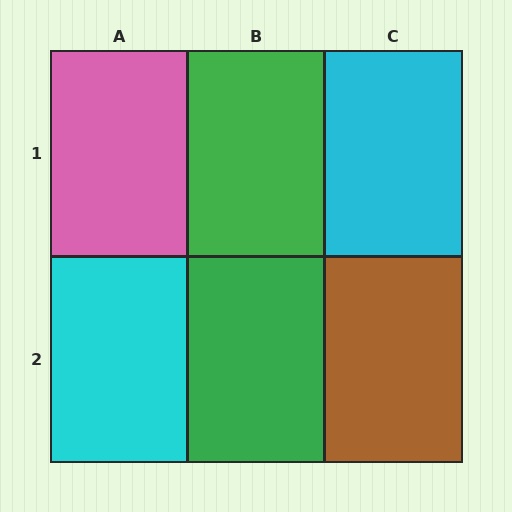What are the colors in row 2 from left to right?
Cyan, green, brown.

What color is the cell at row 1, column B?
Green.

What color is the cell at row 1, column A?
Pink.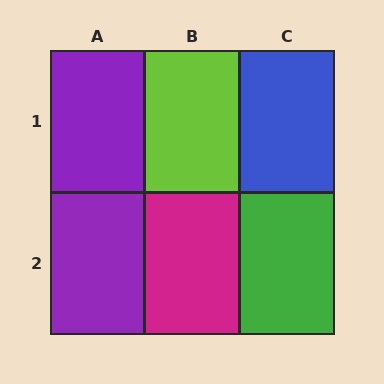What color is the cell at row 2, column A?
Purple.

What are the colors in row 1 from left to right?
Purple, lime, blue.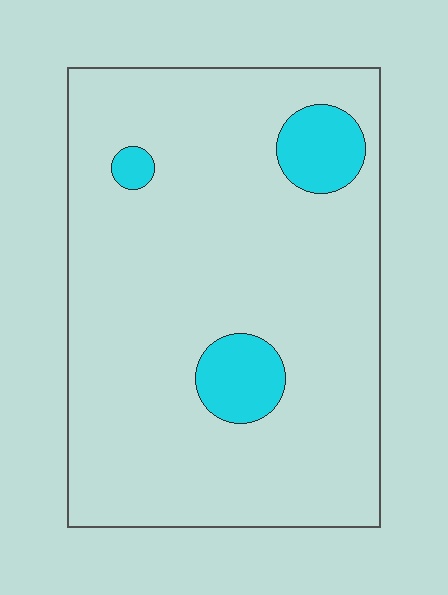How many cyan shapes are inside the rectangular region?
3.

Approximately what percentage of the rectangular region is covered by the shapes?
Approximately 10%.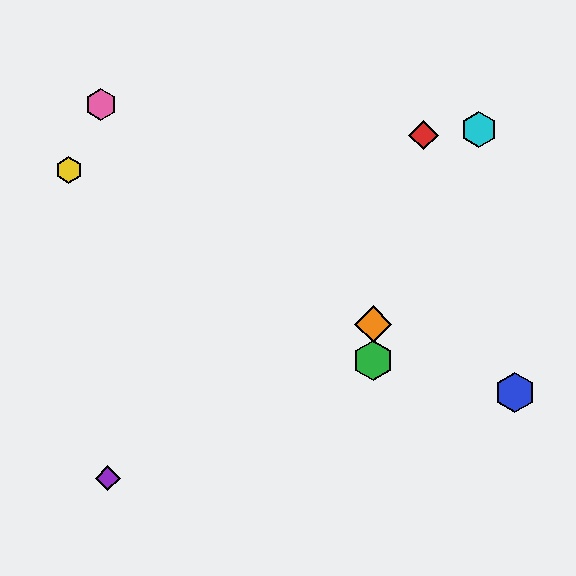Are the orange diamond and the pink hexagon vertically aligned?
No, the orange diamond is at x≈373 and the pink hexagon is at x≈101.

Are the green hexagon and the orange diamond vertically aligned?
Yes, both are at x≈373.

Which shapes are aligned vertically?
The green hexagon, the orange diamond are aligned vertically.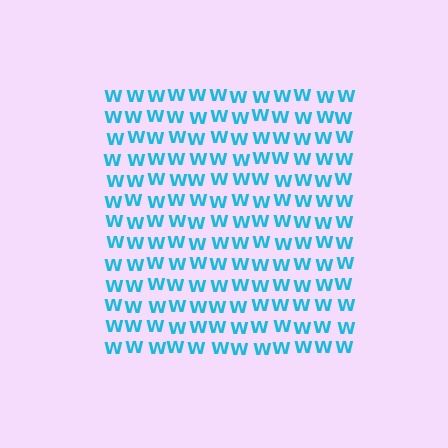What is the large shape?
The large shape is a square.